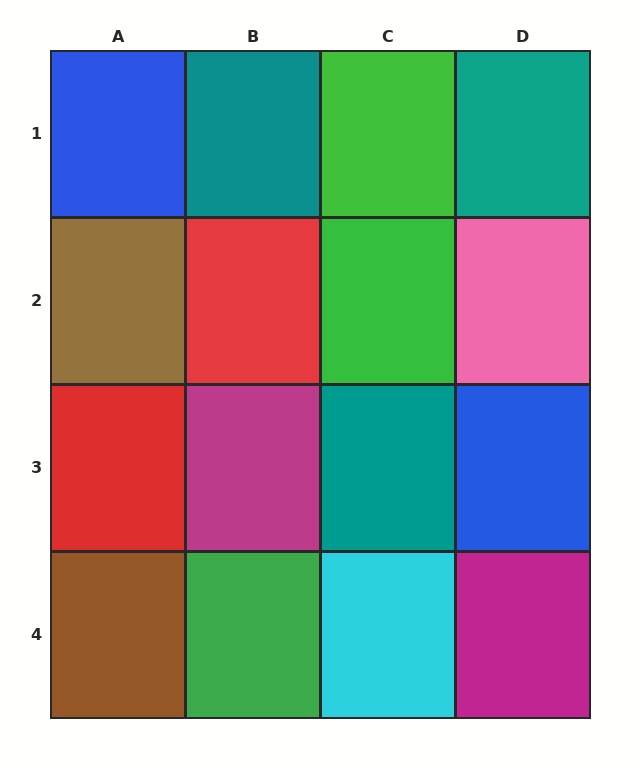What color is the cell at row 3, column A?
Red.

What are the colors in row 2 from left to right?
Brown, red, green, pink.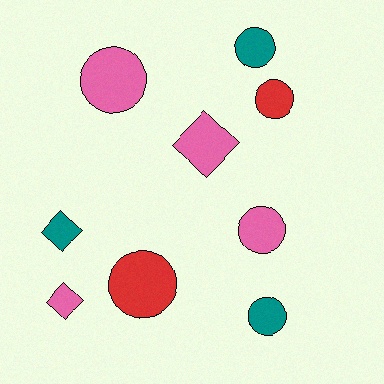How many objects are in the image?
There are 9 objects.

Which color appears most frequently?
Pink, with 4 objects.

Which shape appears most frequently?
Circle, with 6 objects.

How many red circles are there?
There are 2 red circles.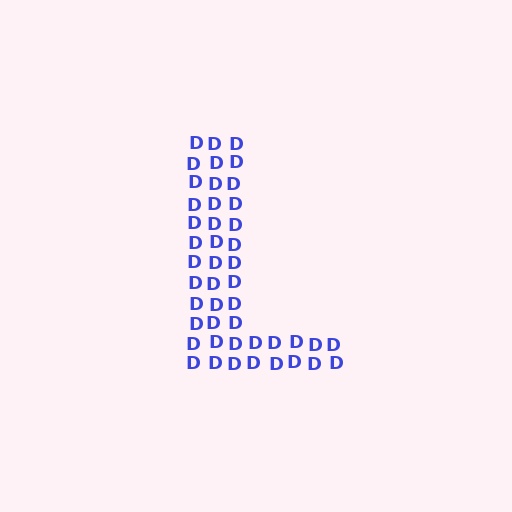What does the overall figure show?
The overall figure shows the letter L.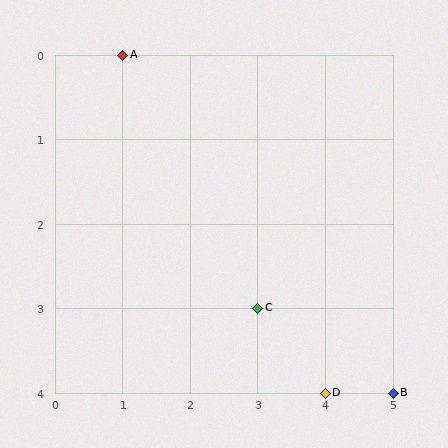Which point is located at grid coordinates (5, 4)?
Point B is at (5, 4).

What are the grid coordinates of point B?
Point B is at grid coordinates (5, 4).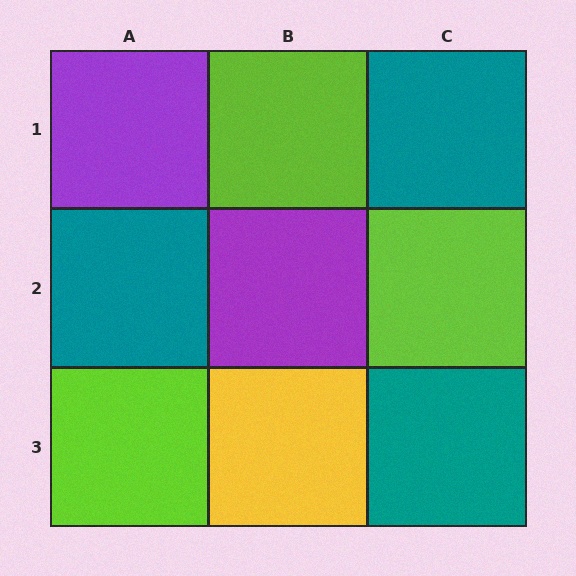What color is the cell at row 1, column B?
Lime.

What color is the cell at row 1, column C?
Teal.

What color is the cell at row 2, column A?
Teal.